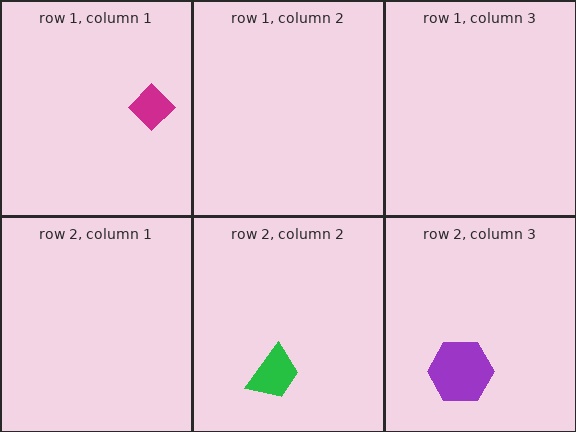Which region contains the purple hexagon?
The row 2, column 3 region.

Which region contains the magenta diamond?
The row 1, column 1 region.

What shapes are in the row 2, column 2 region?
The green trapezoid.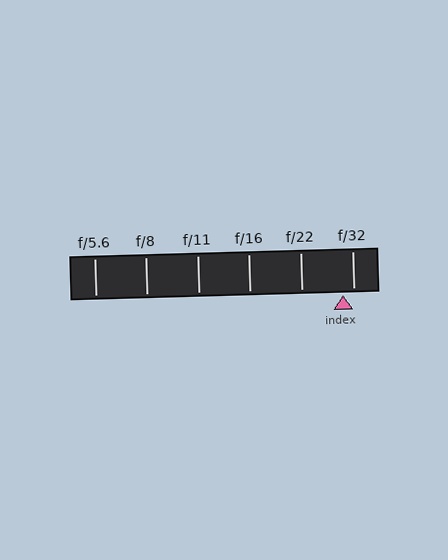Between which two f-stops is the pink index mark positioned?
The index mark is between f/22 and f/32.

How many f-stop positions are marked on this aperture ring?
There are 6 f-stop positions marked.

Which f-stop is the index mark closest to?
The index mark is closest to f/32.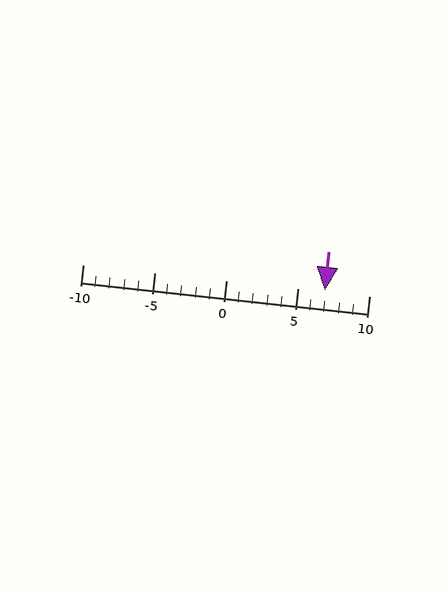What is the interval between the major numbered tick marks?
The major tick marks are spaced 5 units apart.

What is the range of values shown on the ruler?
The ruler shows values from -10 to 10.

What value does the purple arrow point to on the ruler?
The purple arrow points to approximately 7.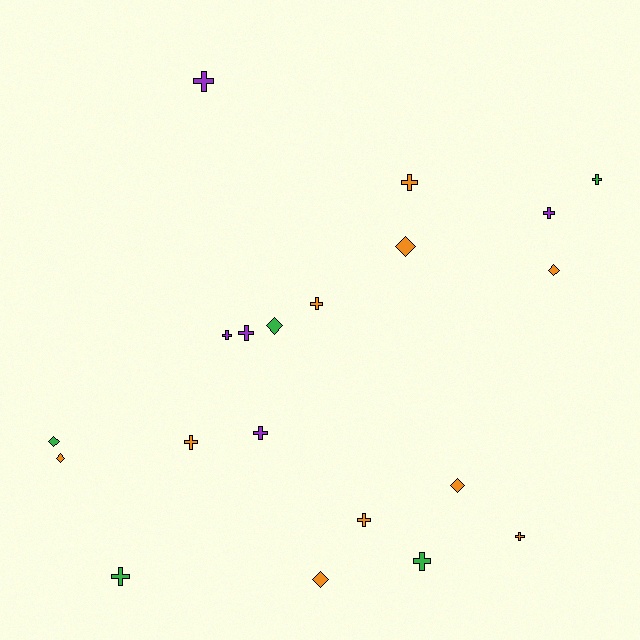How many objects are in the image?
There are 20 objects.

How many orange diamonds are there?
There are 5 orange diamonds.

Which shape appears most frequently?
Cross, with 13 objects.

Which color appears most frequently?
Orange, with 10 objects.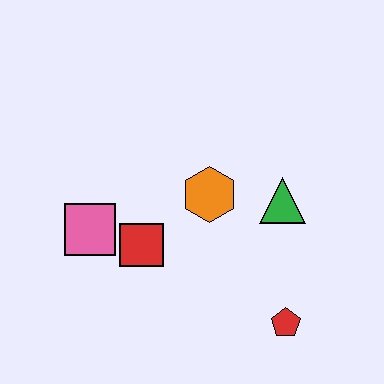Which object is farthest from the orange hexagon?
The red pentagon is farthest from the orange hexagon.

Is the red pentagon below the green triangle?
Yes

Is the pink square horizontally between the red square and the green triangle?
No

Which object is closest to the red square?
The pink square is closest to the red square.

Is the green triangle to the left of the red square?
No